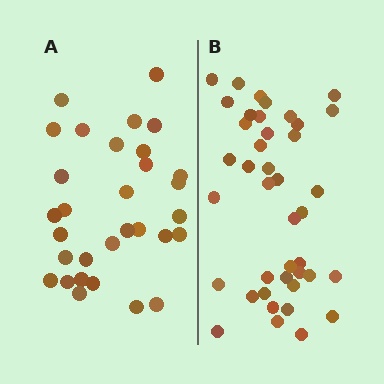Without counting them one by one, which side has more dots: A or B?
Region B (the right region) has more dots.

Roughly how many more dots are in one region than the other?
Region B has roughly 10 or so more dots than region A.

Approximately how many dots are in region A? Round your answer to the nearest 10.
About 30 dots. (The exact count is 31, which rounds to 30.)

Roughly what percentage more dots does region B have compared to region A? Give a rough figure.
About 30% more.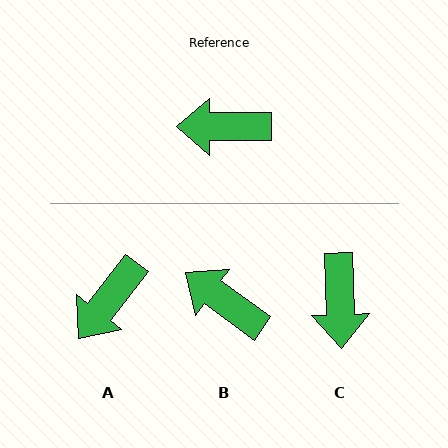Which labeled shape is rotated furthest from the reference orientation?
C, about 92 degrees away.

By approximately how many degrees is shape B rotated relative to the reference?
Approximately 36 degrees clockwise.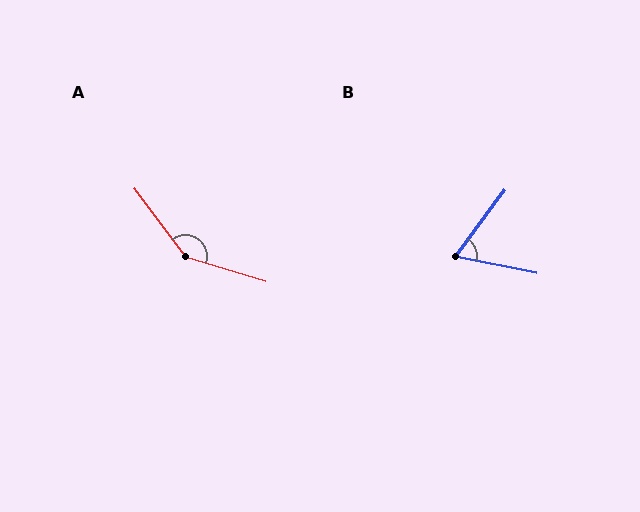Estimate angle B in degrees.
Approximately 65 degrees.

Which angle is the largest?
A, at approximately 144 degrees.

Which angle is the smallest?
B, at approximately 65 degrees.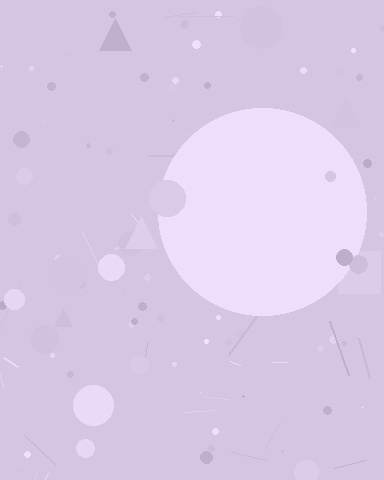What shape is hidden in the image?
A circle is hidden in the image.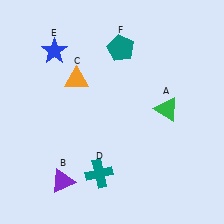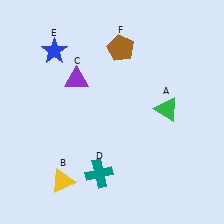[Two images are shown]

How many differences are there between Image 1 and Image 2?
There are 3 differences between the two images.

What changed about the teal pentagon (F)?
In Image 1, F is teal. In Image 2, it changed to brown.